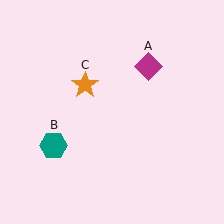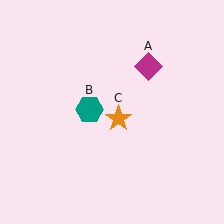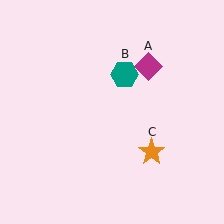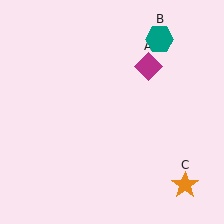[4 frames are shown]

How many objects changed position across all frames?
2 objects changed position: teal hexagon (object B), orange star (object C).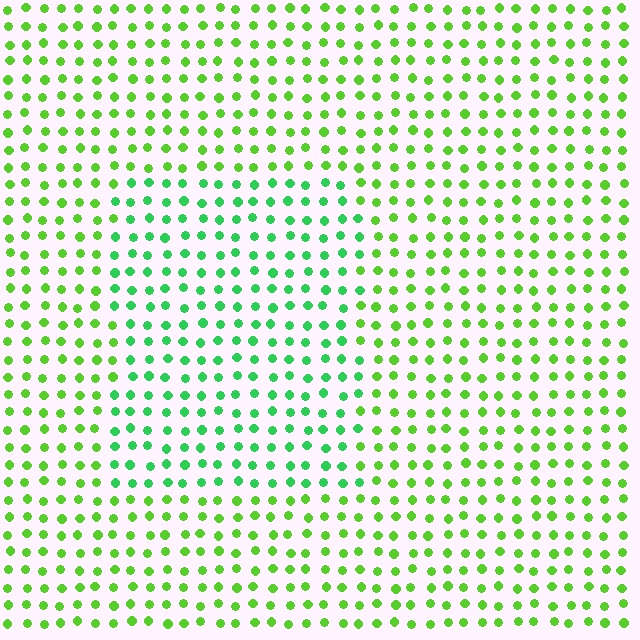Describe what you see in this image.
The image is filled with small lime elements in a uniform arrangement. A rectangle-shaped region is visible where the elements are tinted to a slightly different hue, forming a subtle color boundary.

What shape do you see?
I see a rectangle.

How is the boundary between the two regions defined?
The boundary is defined purely by a slight shift in hue (about 32 degrees). Spacing, size, and orientation are identical on both sides.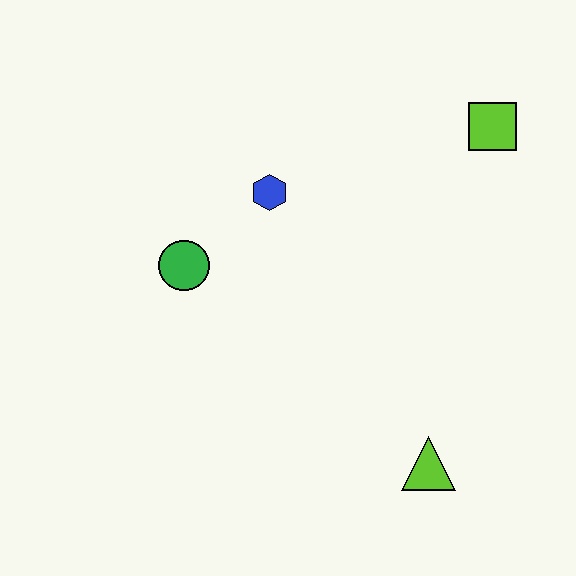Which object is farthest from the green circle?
The lime square is farthest from the green circle.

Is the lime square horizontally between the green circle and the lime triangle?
No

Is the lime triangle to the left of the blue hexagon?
No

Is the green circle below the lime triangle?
No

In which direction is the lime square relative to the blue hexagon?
The lime square is to the right of the blue hexagon.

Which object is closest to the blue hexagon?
The green circle is closest to the blue hexagon.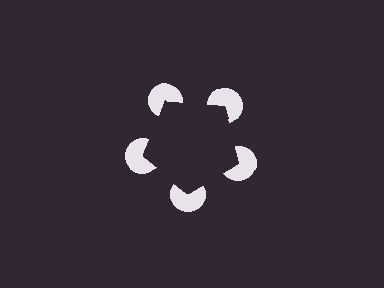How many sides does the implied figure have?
5 sides.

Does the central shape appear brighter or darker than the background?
It typically appears slightly darker than the background, even though no actual brightness change is drawn.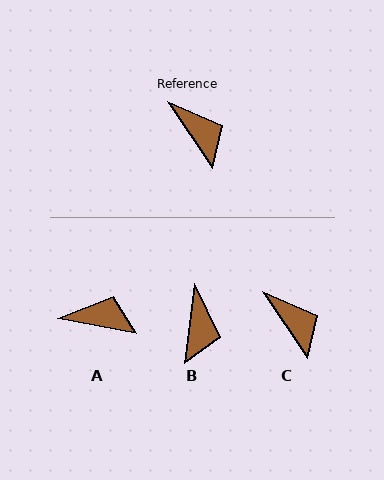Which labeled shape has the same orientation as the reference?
C.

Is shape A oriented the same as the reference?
No, it is off by about 45 degrees.